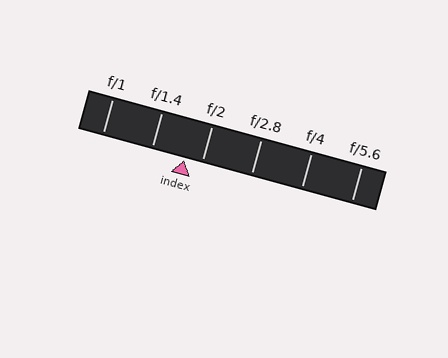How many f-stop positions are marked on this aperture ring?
There are 6 f-stop positions marked.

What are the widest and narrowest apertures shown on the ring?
The widest aperture shown is f/1 and the narrowest is f/5.6.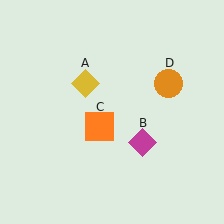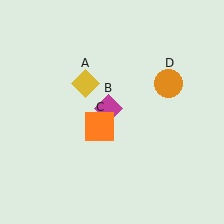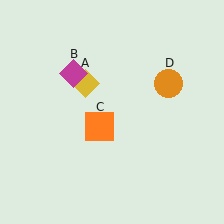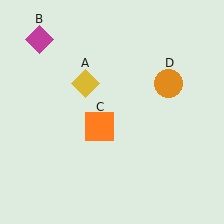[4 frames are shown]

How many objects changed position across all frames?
1 object changed position: magenta diamond (object B).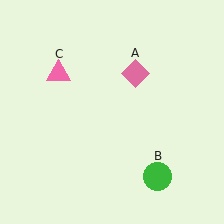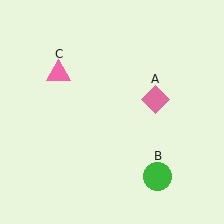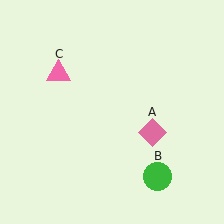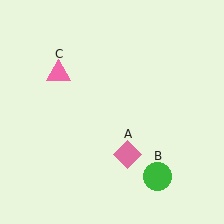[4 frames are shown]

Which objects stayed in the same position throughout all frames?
Green circle (object B) and pink triangle (object C) remained stationary.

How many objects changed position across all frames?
1 object changed position: pink diamond (object A).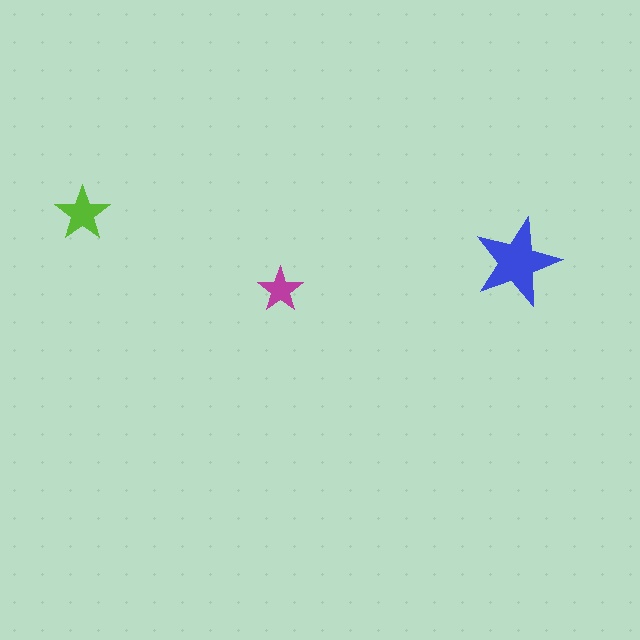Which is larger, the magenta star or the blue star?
The blue one.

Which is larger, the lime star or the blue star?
The blue one.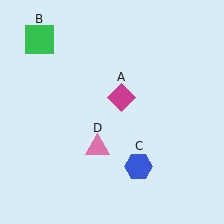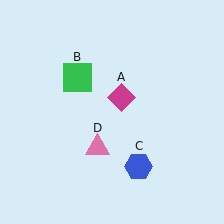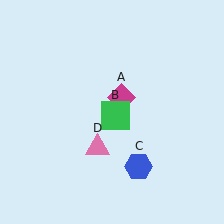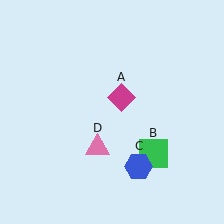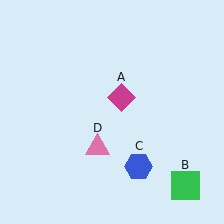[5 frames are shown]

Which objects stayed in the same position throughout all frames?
Magenta diamond (object A) and blue hexagon (object C) and pink triangle (object D) remained stationary.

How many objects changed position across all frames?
1 object changed position: green square (object B).